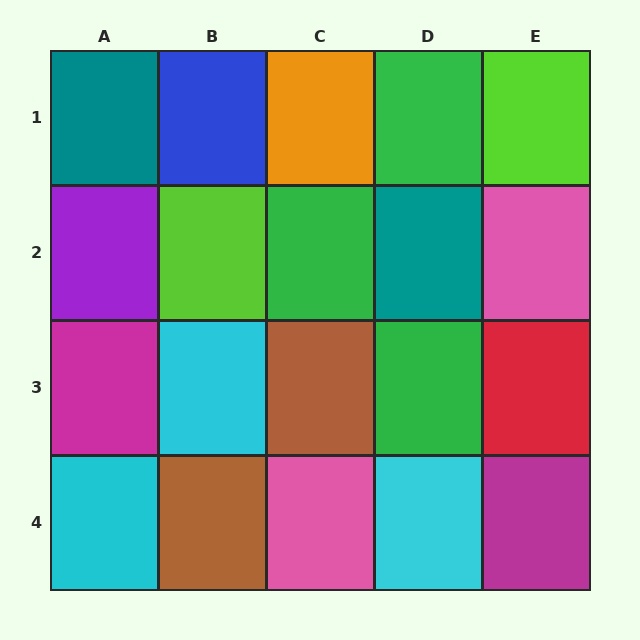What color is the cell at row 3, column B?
Cyan.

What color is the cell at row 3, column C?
Brown.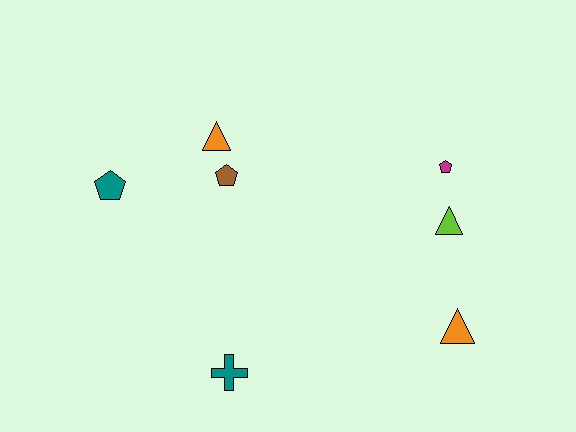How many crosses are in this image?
There is 1 cross.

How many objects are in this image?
There are 7 objects.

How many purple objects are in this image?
There are no purple objects.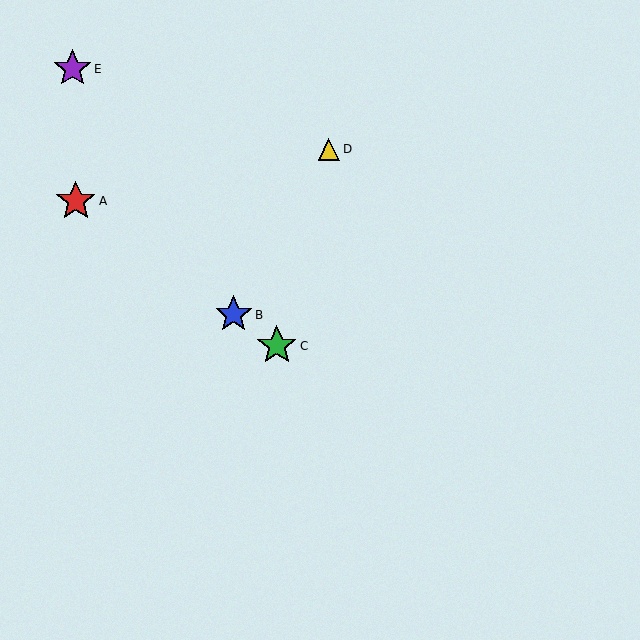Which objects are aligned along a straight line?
Objects A, B, C are aligned along a straight line.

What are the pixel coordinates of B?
Object B is at (234, 315).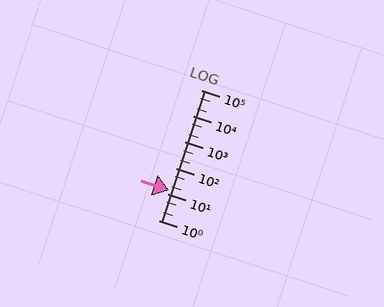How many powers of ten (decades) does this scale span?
The scale spans 5 decades, from 1 to 100000.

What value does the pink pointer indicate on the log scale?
The pointer indicates approximately 14.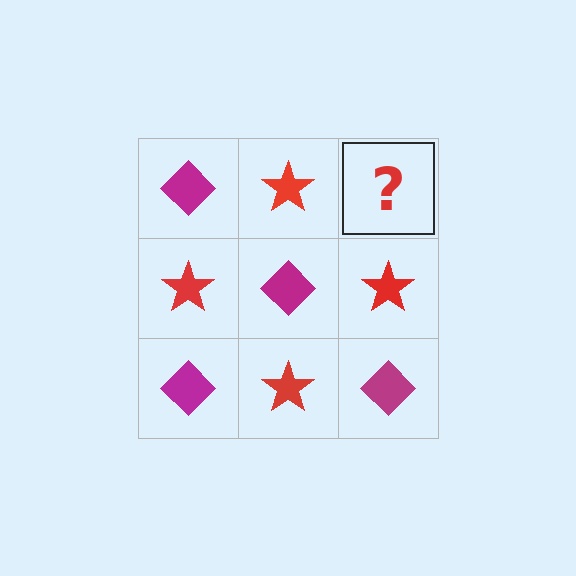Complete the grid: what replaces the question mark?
The question mark should be replaced with a magenta diamond.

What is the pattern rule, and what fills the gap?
The rule is that it alternates magenta diamond and red star in a checkerboard pattern. The gap should be filled with a magenta diamond.